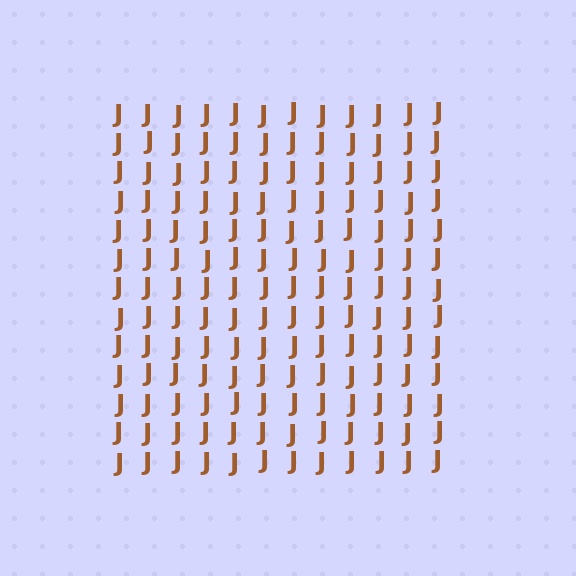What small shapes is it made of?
It is made of small letter J's.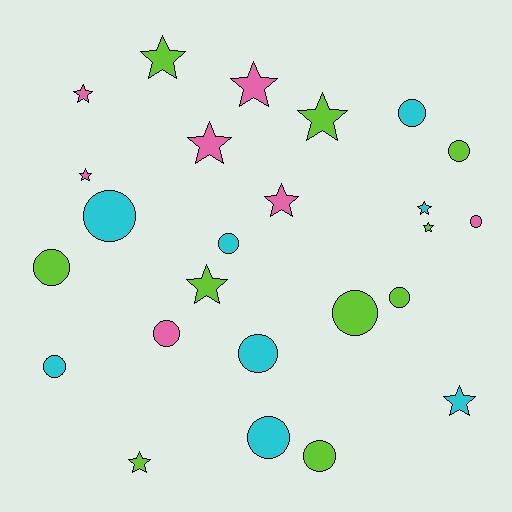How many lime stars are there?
There are 5 lime stars.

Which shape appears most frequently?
Circle, with 13 objects.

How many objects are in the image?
There are 25 objects.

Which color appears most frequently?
Lime, with 10 objects.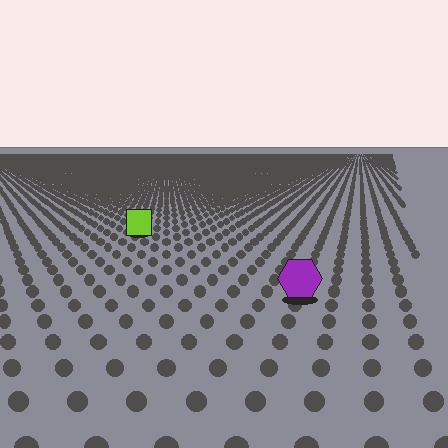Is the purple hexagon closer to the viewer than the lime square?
Yes. The purple hexagon is closer — you can tell from the texture gradient: the ground texture is coarser near it.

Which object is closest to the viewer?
The purple hexagon is closest. The texture marks near it are larger and more spread out.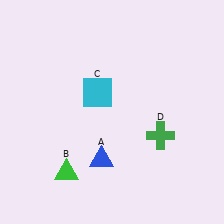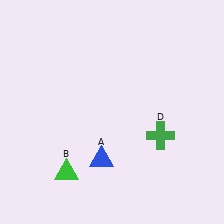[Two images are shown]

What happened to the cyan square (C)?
The cyan square (C) was removed in Image 2. It was in the top-left area of Image 1.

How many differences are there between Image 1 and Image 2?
There is 1 difference between the two images.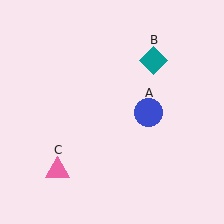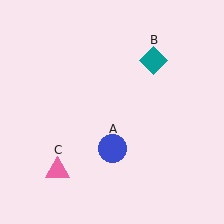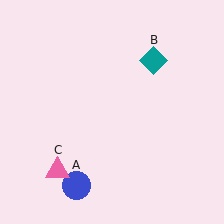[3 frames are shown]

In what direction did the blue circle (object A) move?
The blue circle (object A) moved down and to the left.